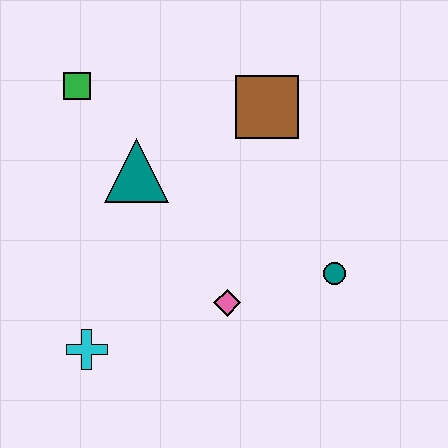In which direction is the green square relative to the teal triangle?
The green square is above the teal triangle.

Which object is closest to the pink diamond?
The teal circle is closest to the pink diamond.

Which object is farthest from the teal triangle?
The teal circle is farthest from the teal triangle.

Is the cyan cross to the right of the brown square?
No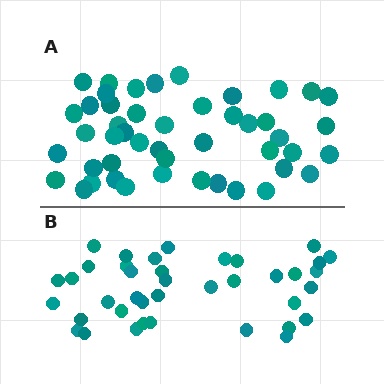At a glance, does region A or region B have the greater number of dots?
Region A (the top region) has more dots.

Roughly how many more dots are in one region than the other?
Region A has roughly 8 or so more dots than region B.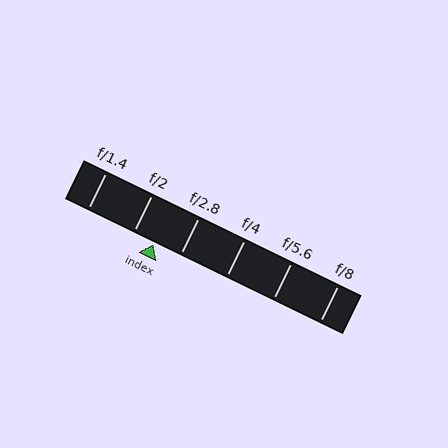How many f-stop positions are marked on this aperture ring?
There are 6 f-stop positions marked.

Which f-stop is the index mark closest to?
The index mark is closest to f/2.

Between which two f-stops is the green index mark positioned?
The index mark is between f/2 and f/2.8.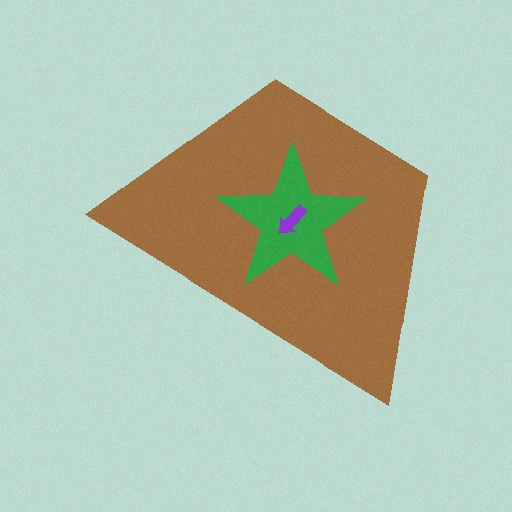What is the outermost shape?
The brown trapezoid.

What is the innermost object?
The purple arrow.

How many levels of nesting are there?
3.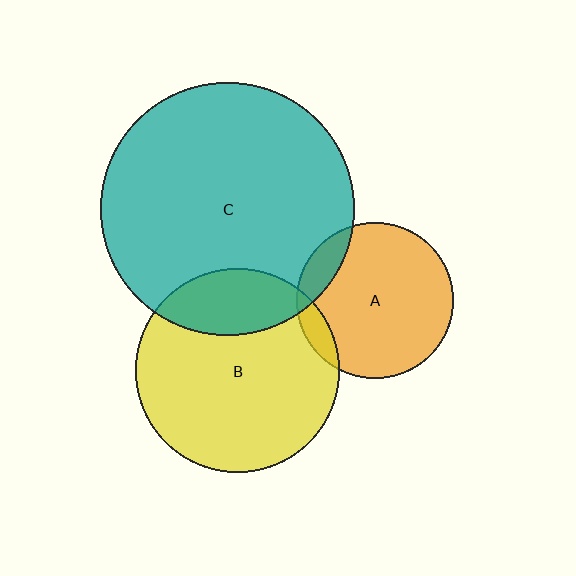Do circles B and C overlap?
Yes.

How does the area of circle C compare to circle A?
Approximately 2.6 times.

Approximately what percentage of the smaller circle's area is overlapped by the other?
Approximately 20%.